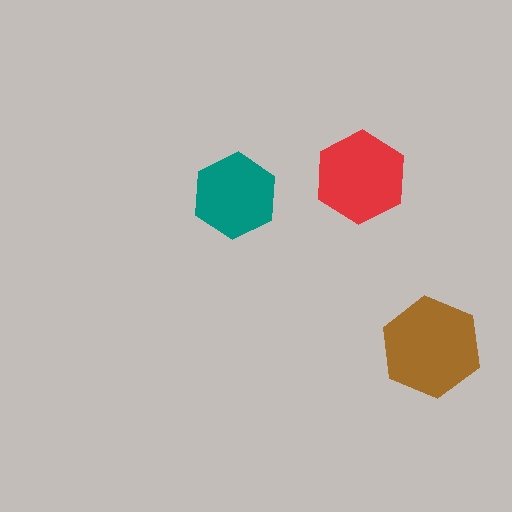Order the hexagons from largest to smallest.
the brown one, the red one, the teal one.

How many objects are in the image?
There are 3 objects in the image.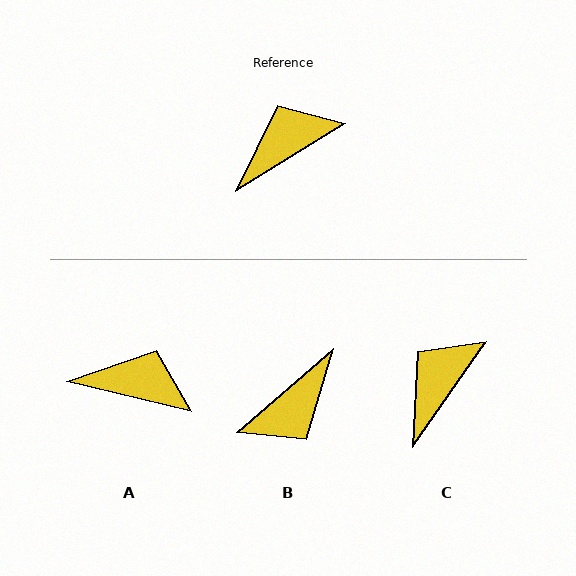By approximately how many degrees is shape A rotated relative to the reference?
Approximately 45 degrees clockwise.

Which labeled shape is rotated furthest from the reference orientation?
B, about 171 degrees away.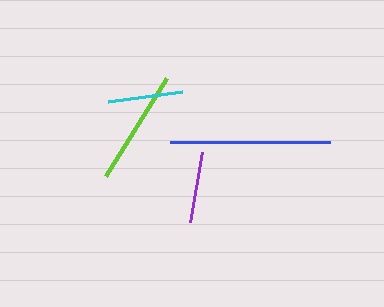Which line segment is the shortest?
The purple line is the shortest at approximately 71 pixels.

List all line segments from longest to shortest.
From longest to shortest: blue, lime, cyan, purple.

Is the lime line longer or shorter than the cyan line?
The lime line is longer than the cyan line.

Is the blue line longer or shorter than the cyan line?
The blue line is longer than the cyan line.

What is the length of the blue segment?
The blue segment is approximately 160 pixels long.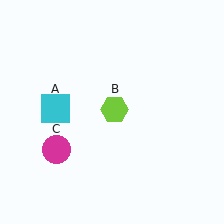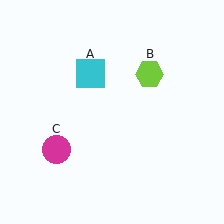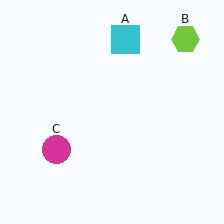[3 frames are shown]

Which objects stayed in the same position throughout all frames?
Magenta circle (object C) remained stationary.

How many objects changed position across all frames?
2 objects changed position: cyan square (object A), lime hexagon (object B).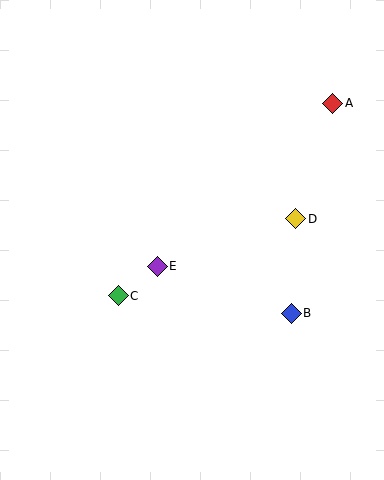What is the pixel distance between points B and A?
The distance between B and A is 214 pixels.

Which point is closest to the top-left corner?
Point E is closest to the top-left corner.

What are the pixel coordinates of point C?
Point C is at (118, 296).